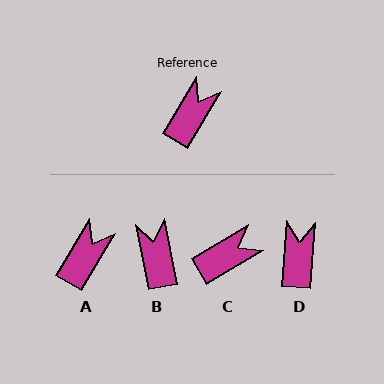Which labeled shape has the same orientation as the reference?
A.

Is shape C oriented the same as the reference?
No, it is off by about 28 degrees.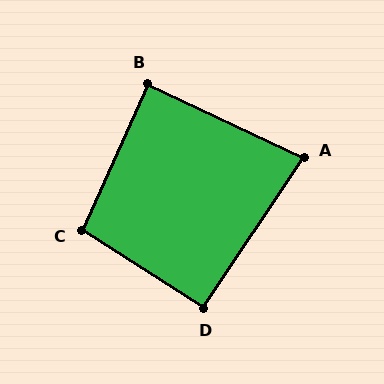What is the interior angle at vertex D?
Approximately 91 degrees (approximately right).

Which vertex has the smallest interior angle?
A, at approximately 82 degrees.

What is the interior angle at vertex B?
Approximately 89 degrees (approximately right).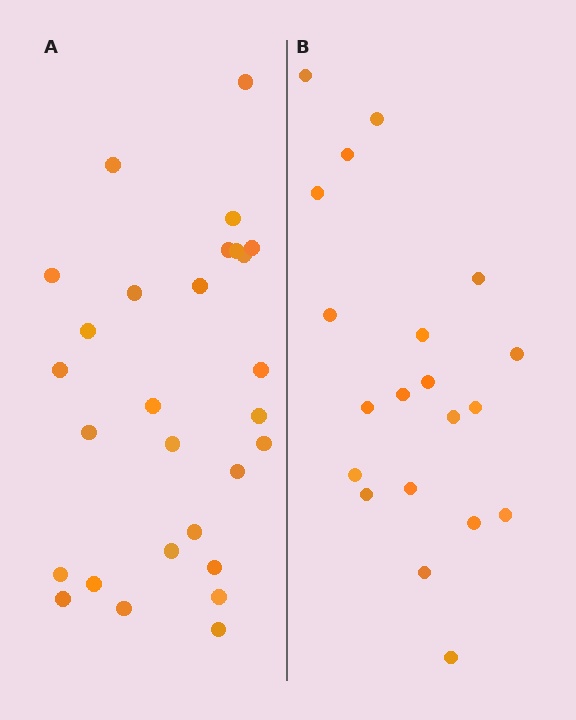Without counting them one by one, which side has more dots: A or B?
Region A (the left region) has more dots.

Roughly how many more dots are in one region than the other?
Region A has roughly 8 or so more dots than region B.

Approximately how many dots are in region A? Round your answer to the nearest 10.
About 30 dots. (The exact count is 28, which rounds to 30.)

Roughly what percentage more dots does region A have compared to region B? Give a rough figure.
About 40% more.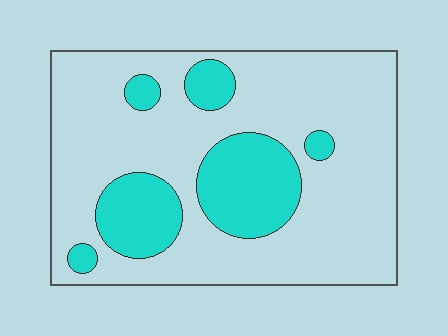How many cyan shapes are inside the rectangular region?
6.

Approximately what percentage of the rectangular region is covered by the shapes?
Approximately 25%.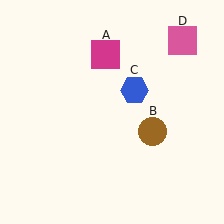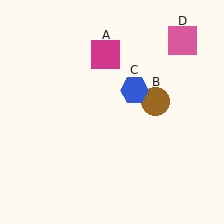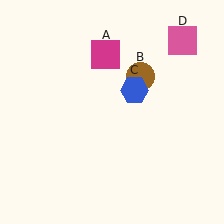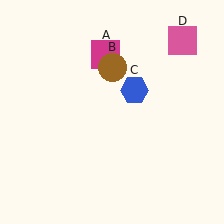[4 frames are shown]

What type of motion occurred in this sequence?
The brown circle (object B) rotated counterclockwise around the center of the scene.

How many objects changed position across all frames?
1 object changed position: brown circle (object B).